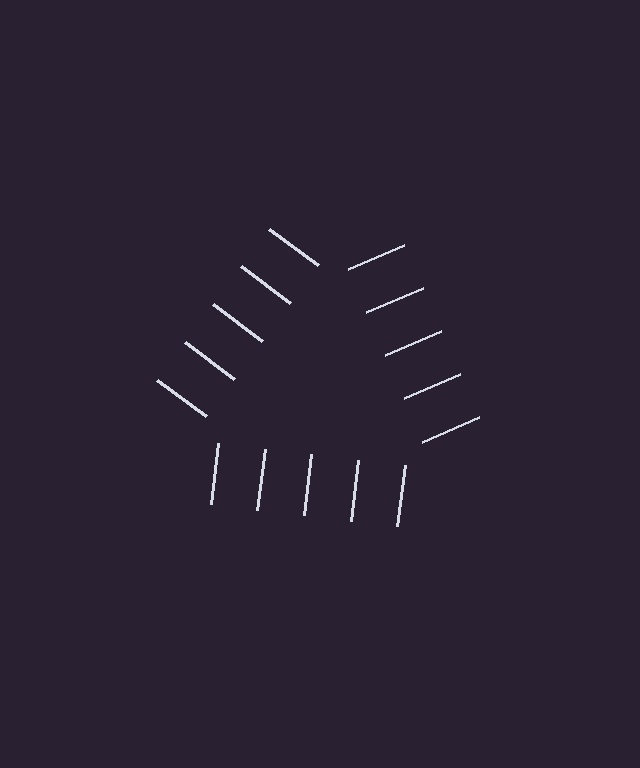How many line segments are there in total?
15 — 5 along each of the 3 edges.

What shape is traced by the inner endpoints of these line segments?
An illusory triangle — the line segments terminate on its edges but no continuous stroke is drawn.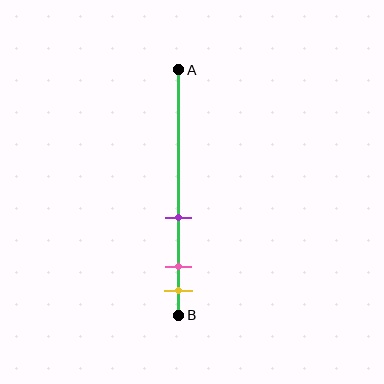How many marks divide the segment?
There are 3 marks dividing the segment.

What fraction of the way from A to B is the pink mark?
The pink mark is approximately 80% (0.8) of the way from A to B.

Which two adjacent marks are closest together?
The pink and yellow marks are the closest adjacent pair.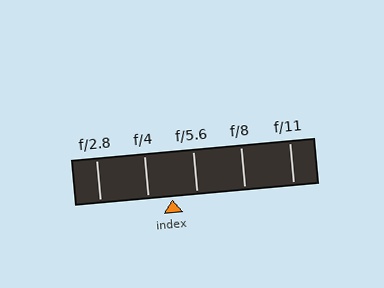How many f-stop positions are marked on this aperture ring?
There are 5 f-stop positions marked.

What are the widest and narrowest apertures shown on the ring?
The widest aperture shown is f/2.8 and the narrowest is f/11.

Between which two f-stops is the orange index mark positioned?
The index mark is between f/4 and f/5.6.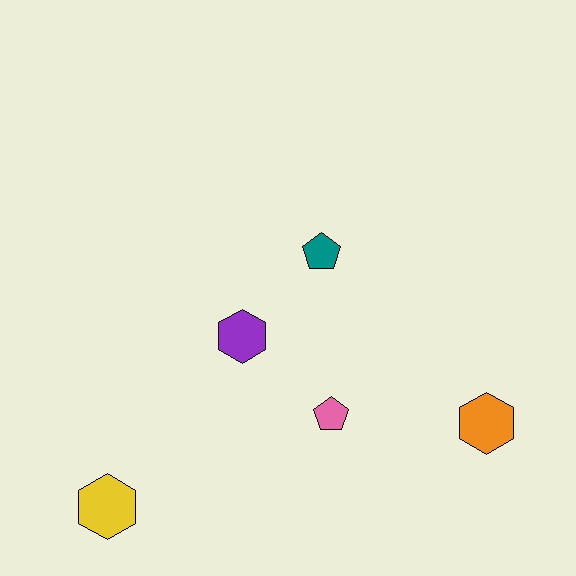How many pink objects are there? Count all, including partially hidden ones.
There is 1 pink object.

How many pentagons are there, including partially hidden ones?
There are 2 pentagons.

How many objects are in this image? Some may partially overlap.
There are 5 objects.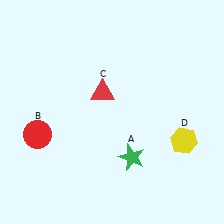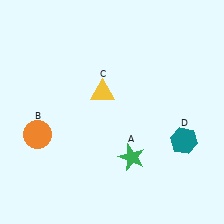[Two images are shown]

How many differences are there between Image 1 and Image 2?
There are 3 differences between the two images.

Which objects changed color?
B changed from red to orange. C changed from red to yellow. D changed from yellow to teal.